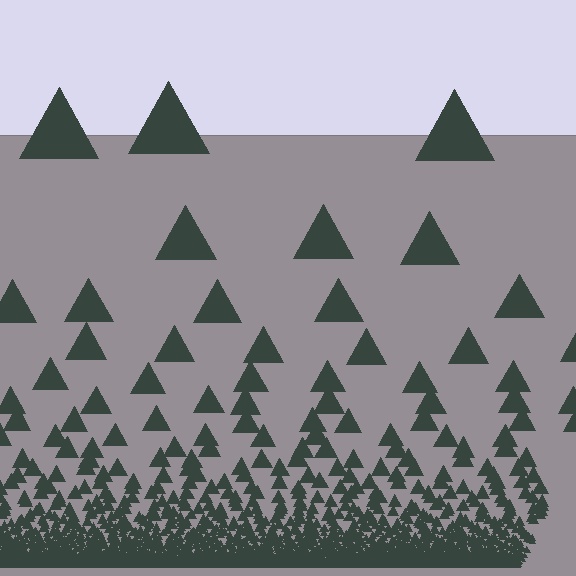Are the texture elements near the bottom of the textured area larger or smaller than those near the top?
Smaller. The gradient is inverted — elements near the bottom are smaller and denser.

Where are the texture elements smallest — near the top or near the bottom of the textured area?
Near the bottom.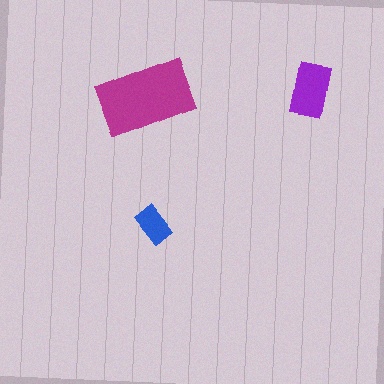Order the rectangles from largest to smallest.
the magenta one, the purple one, the blue one.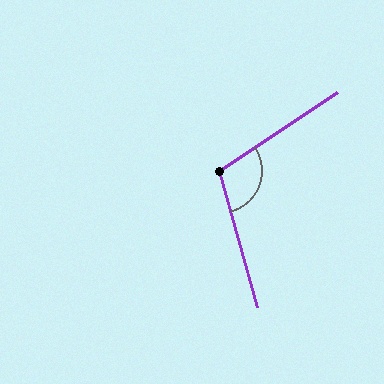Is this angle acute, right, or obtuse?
It is obtuse.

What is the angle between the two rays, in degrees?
Approximately 108 degrees.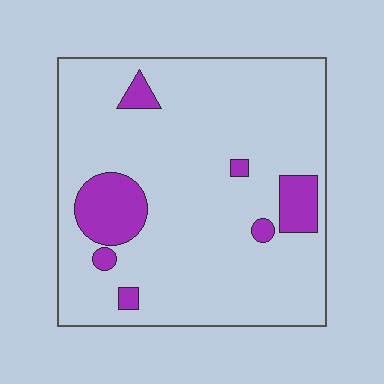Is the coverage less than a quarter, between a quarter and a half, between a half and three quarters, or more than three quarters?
Less than a quarter.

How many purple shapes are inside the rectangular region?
7.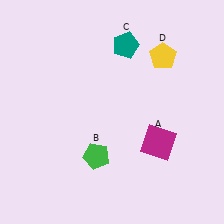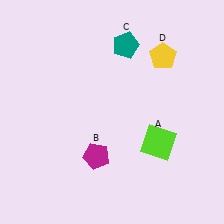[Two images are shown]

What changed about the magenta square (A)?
In Image 1, A is magenta. In Image 2, it changed to lime.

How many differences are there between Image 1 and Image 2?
There are 2 differences between the two images.